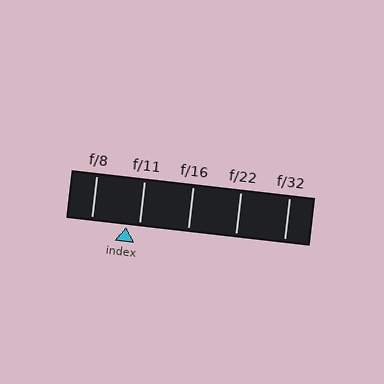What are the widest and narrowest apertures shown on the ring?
The widest aperture shown is f/8 and the narrowest is f/32.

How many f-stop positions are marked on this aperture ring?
There are 5 f-stop positions marked.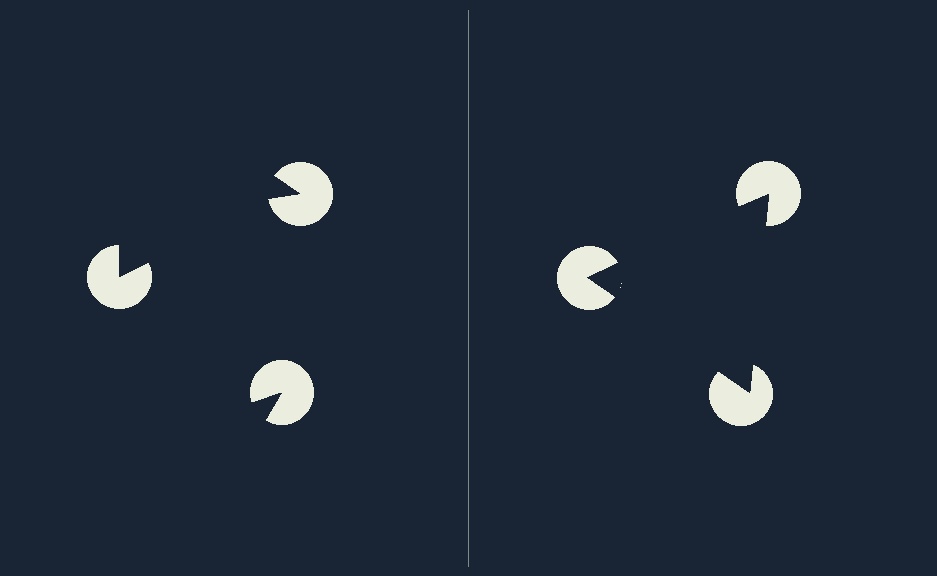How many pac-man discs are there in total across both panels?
6 — 3 on each side.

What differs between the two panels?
The pac-man discs are positioned identically on both sides; only the wedge orientations differ. On the right they align to a triangle; on the left they are misaligned.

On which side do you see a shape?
An illusory triangle appears on the right side. On the left side the wedge cuts are rotated, so no coherent shape forms.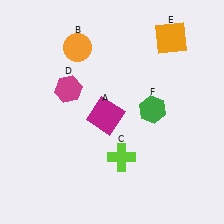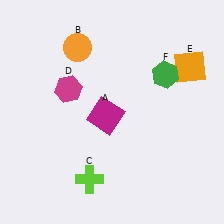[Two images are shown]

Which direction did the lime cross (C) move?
The lime cross (C) moved left.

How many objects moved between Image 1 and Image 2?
3 objects moved between the two images.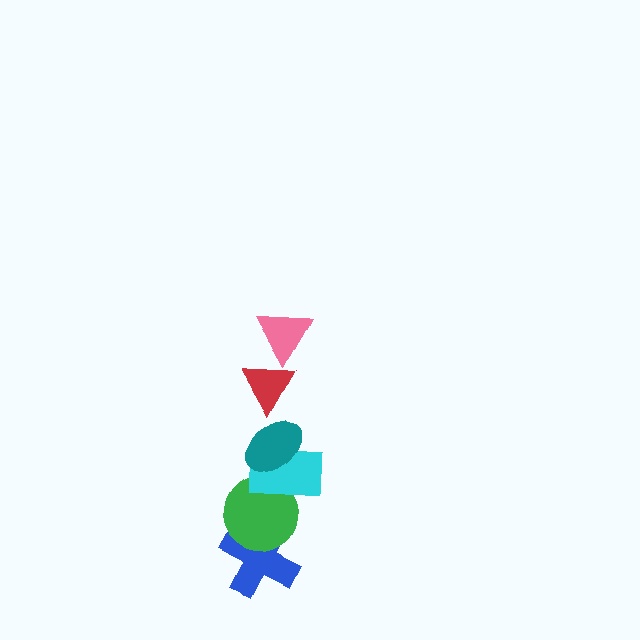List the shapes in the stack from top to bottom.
From top to bottom: the pink triangle, the red triangle, the teal ellipse, the cyan rectangle, the green circle, the blue cross.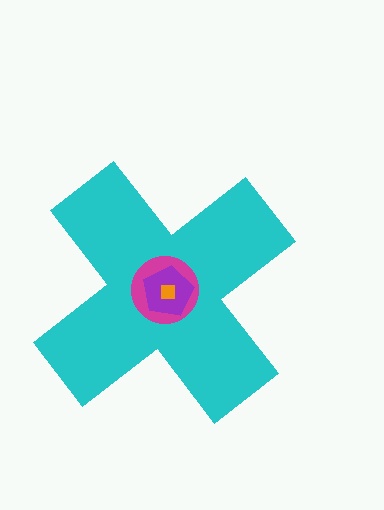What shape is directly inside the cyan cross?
The magenta circle.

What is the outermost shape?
The cyan cross.